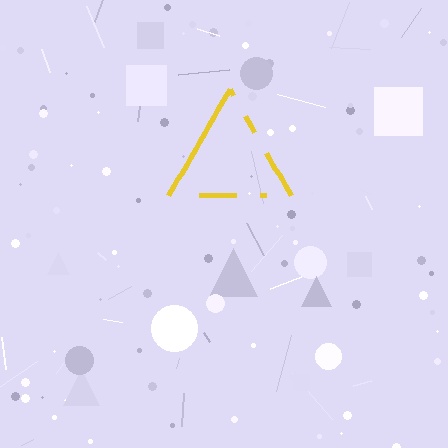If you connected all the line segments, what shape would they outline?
They would outline a triangle.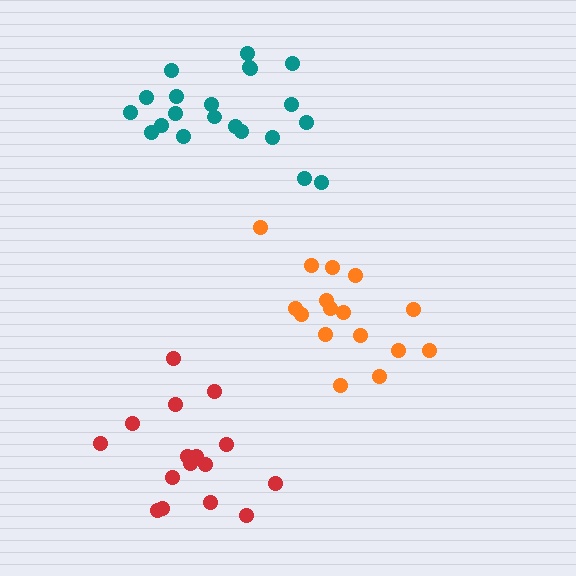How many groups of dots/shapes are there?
There are 3 groups.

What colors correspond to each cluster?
The clusters are colored: orange, teal, red.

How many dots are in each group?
Group 1: 16 dots, Group 2: 21 dots, Group 3: 16 dots (53 total).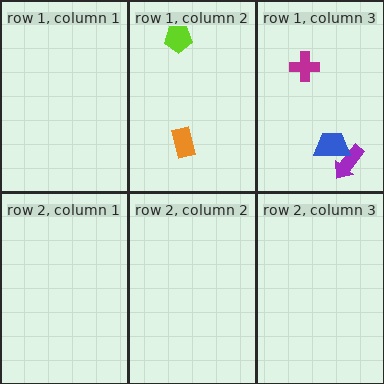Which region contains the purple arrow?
The row 1, column 3 region.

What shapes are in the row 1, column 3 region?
The purple arrow, the magenta cross, the blue trapezoid.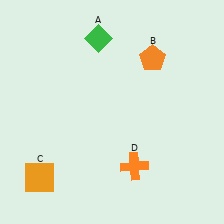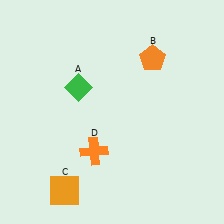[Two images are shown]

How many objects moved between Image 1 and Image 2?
3 objects moved between the two images.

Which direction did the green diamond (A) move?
The green diamond (A) moved down.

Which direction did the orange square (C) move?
The orange square (C) moved right.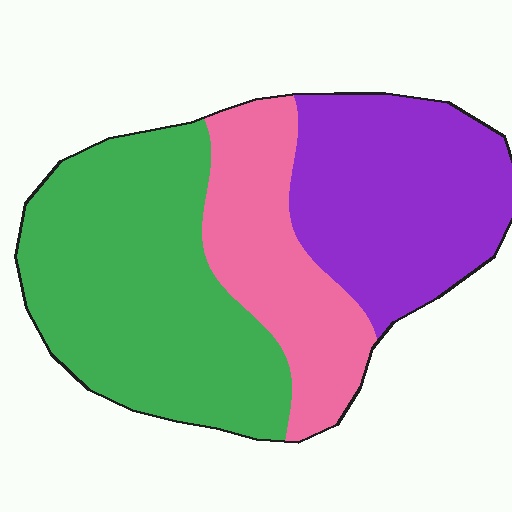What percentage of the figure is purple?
Purple covers 32% of the figure.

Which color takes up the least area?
Pink, at roughly 25%.